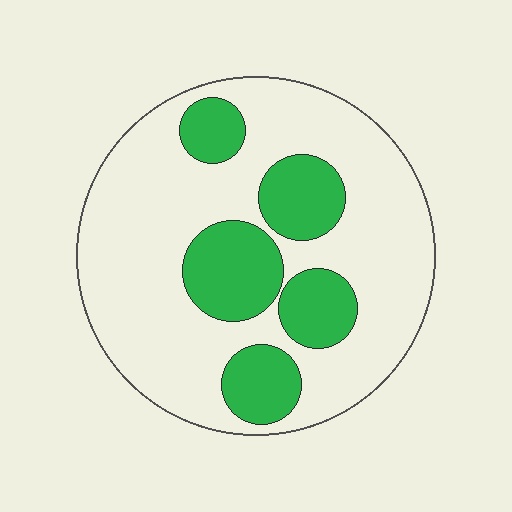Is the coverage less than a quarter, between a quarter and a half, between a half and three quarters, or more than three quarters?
Between a quarter and a half.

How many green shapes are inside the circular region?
5.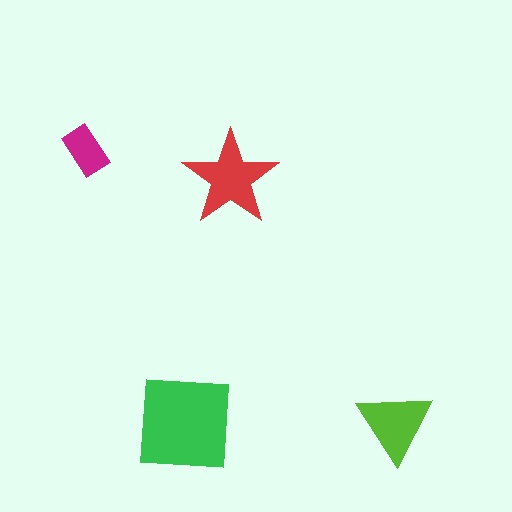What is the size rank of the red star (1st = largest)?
2nd.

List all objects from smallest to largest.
The magenta rectangle, the lime triangle, the red star, the green square.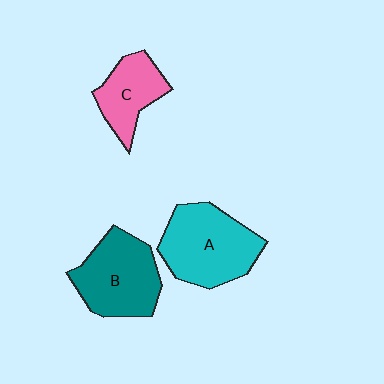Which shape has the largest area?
Shape A (cyan).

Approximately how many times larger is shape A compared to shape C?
Approximately 1.6 times.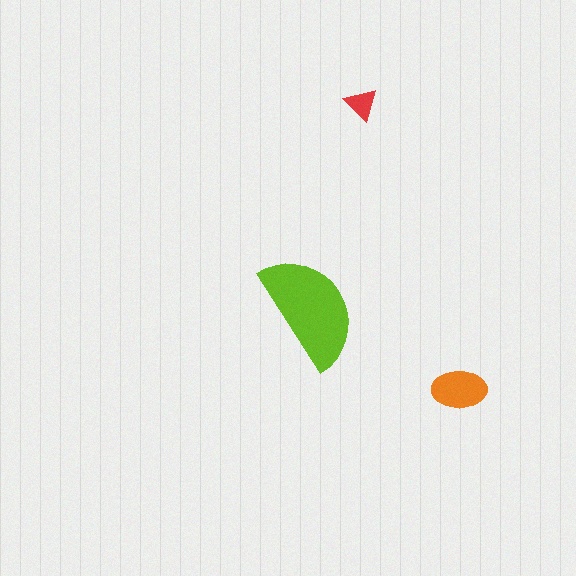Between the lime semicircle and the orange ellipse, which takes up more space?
The lime semicircle.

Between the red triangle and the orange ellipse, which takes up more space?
The orange ellipse.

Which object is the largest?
The lime semicircle.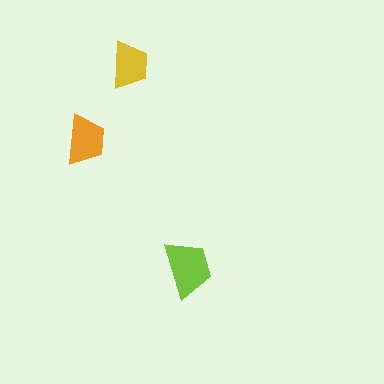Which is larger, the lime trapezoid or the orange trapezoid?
The lime one.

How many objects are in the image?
There are 3 objects in the image.